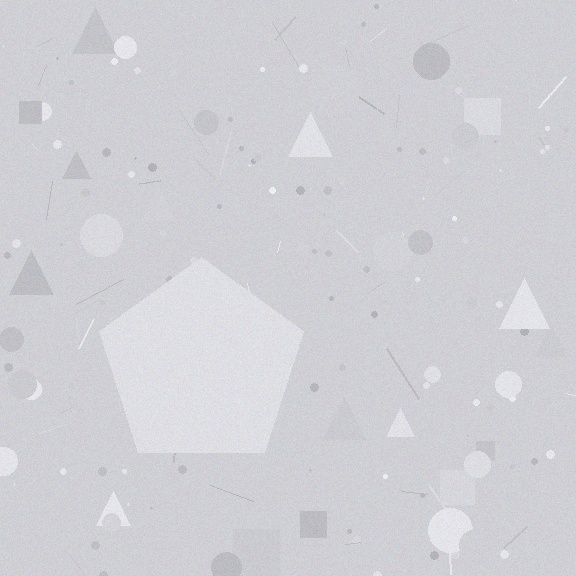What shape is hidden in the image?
A pentagon is hidden in the image.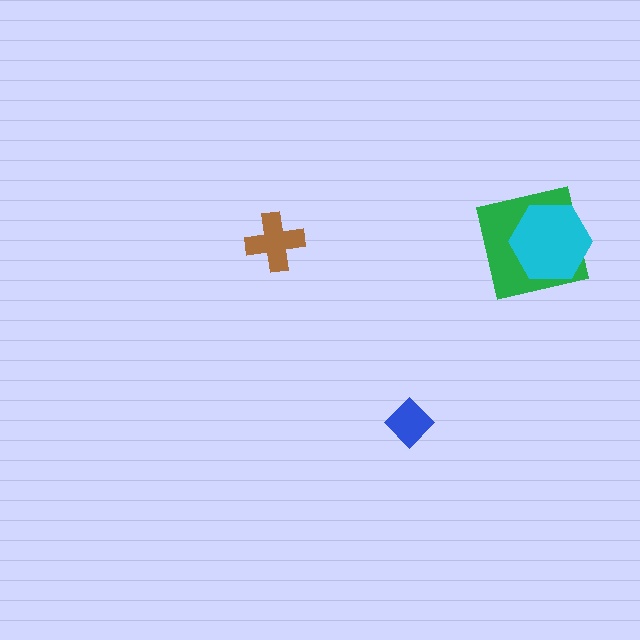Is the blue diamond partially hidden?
No, no other shape covers it.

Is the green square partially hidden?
Yes, it is partially covered by another shape.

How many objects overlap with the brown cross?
0 objects overlap with the brown cross.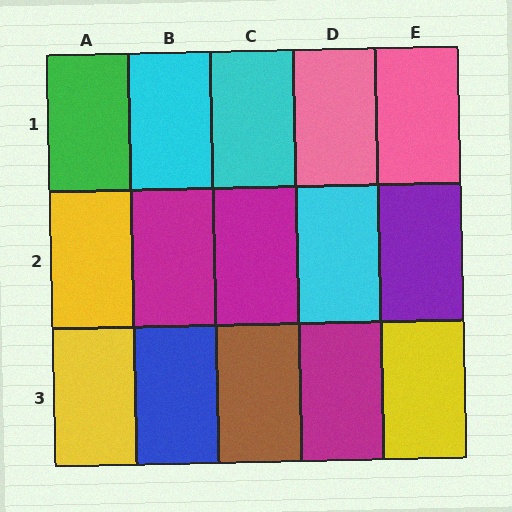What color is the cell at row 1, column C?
Cyan.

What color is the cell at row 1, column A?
Green.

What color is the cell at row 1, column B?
Cyan.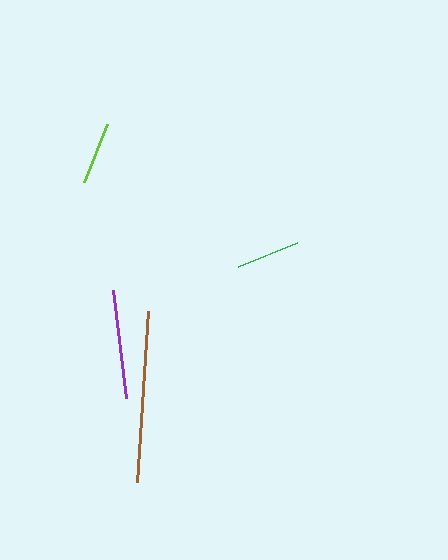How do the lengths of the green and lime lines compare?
The green and lime lines are approximately the same length.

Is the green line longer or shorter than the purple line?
The purple line is longer than the green line.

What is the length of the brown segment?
The brown segment is approximately 172 pixels long.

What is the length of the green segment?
The green segment is approximately 64 pixels long.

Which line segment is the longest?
The brown line is the longest at approximately 172 pixels.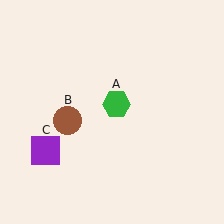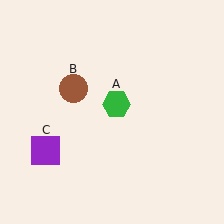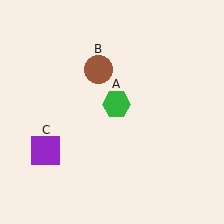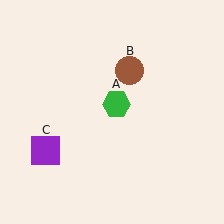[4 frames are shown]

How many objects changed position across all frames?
1 object changed position: brown circle (object B).